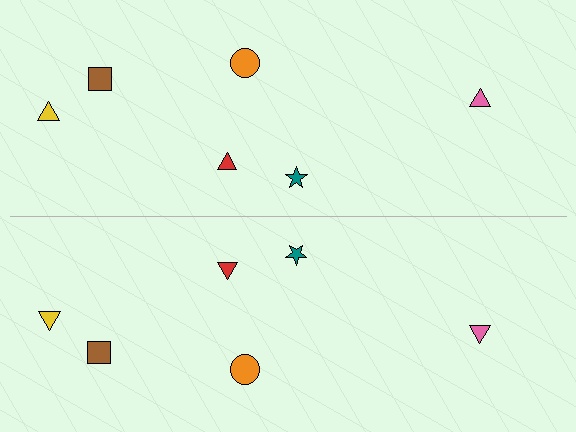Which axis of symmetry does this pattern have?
The pattern has a horizontal axis of symmetry running through the center of the image.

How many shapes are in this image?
There are 12 shapes in this image.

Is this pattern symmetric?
Yes, this pattern has bilateral (reflection) symmetry.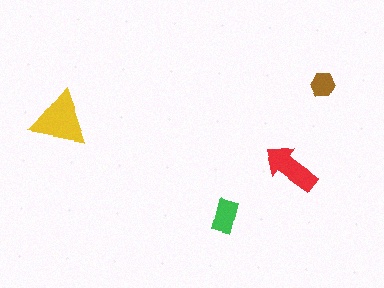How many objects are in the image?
There are 4 objects in the image.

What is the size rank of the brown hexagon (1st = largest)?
4th.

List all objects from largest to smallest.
The yellow triangle, the red arrow, the green rectangle, the brown hexagon.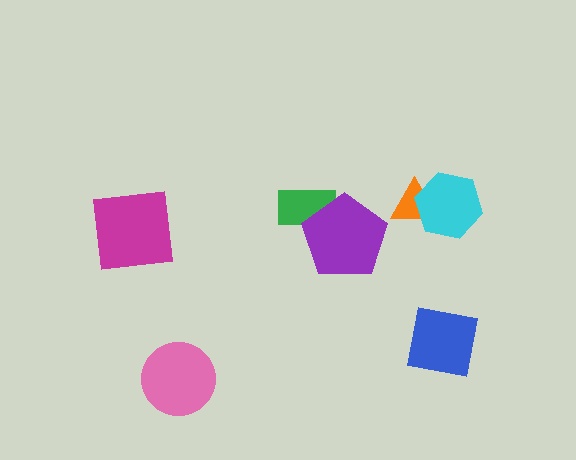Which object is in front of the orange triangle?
The cyan hexagon is in front of the orange triangle.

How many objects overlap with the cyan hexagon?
1 object overlaps with the cyan hexagon.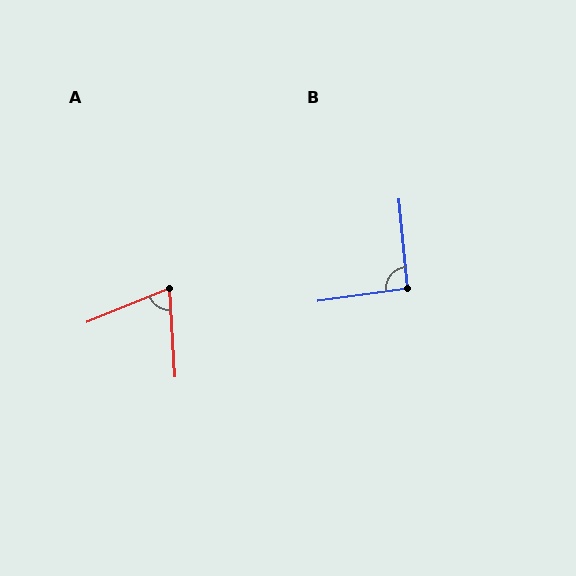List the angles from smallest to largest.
A (71°), B (93°).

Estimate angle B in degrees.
Approximately 93 degrees.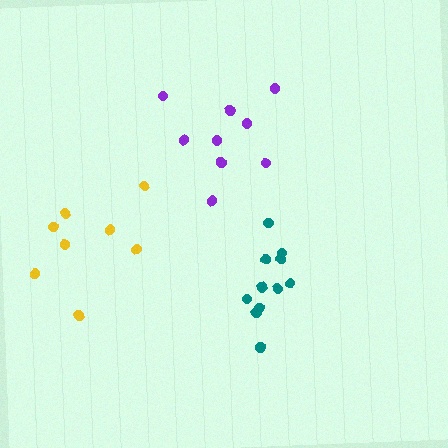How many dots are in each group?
Group 1: 9 dots, Group 2: 11 dots, Group 3: 8 dots (28 total).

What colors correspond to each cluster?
The clusters are colored: purple, teal, yellow.